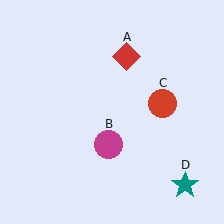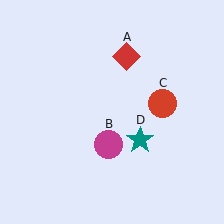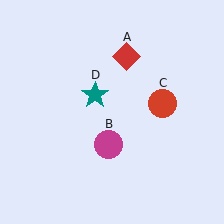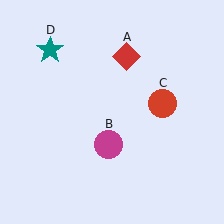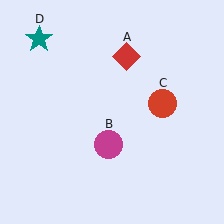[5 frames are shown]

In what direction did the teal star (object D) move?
The teal star (object D) moved up and to the left.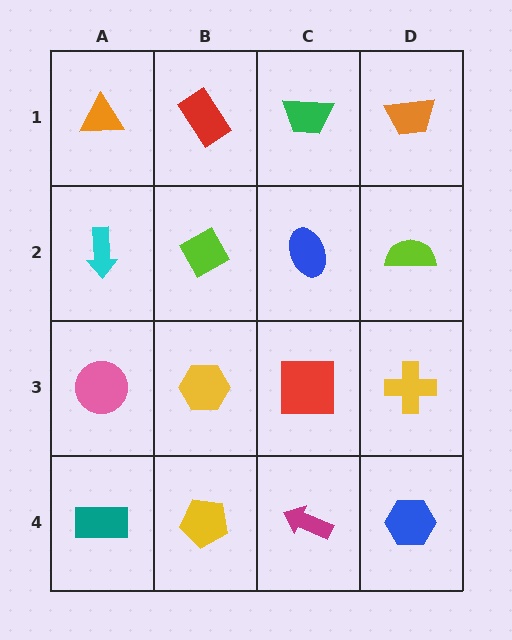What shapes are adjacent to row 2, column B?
A red rectangle (row 1, column B), a yellow hexagon (row 3, column B), a cyan arrow (row 2, column A), a blue ellipse (row 2, column C).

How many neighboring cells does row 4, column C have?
3.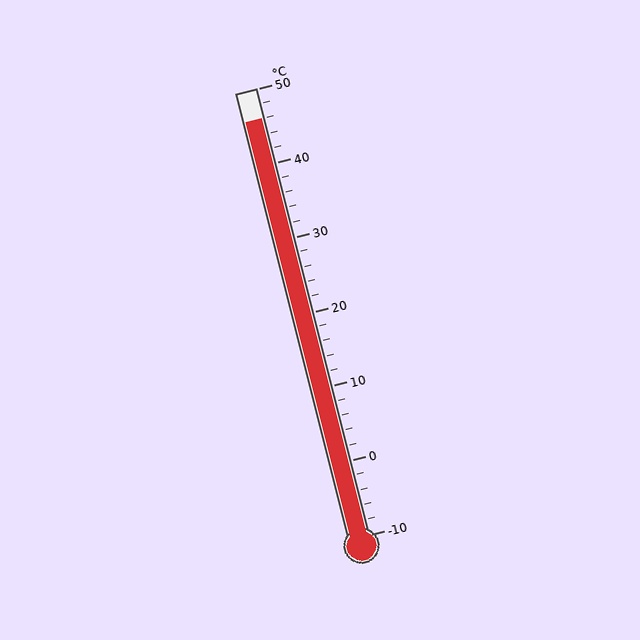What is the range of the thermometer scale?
The thermometer scale ranges from -10°C to 50°C.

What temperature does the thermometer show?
The thermometer shows approximately 46°C.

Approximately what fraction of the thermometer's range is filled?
The thermometer is filled to approximately 95% of its range.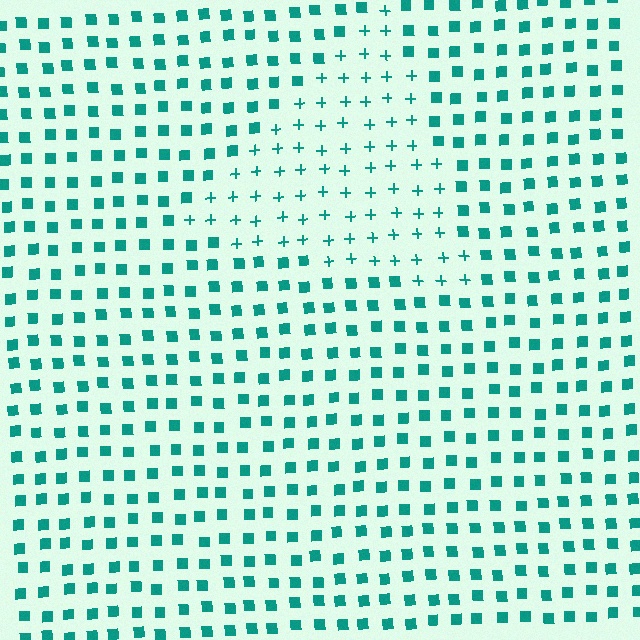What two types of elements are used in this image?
The image uses plus signs inside the triangle region and squares outside it.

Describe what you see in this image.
The image is filled with small teal elements arranged in a uniform grid. A triangle-shaped region contains plus signs, while the surrounding area contains squares. The boundary is defined purely by the change in element shape.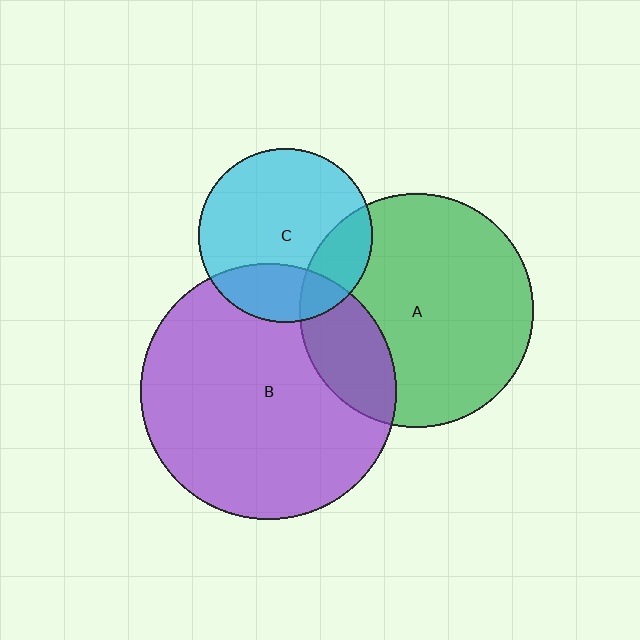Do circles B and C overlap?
Yes.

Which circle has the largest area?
Circle B (purple).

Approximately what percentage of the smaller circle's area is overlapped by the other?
Approximately 25%.